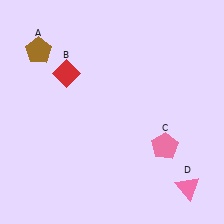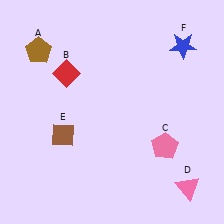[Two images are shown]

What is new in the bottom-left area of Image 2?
A brown diamond (E) was added in the bottom-left area of Image 2.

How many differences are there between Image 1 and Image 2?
There are 2 differences between the two images.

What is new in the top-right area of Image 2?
A blue star (F) was added in the top-right area of Image 2.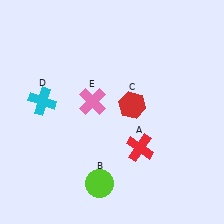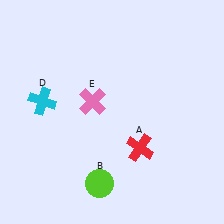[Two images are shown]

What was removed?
The red hexagon (C) was removed in Image 2.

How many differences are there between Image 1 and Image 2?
There is 1 difference between the two images.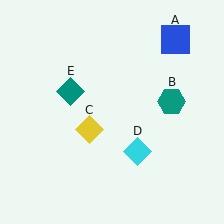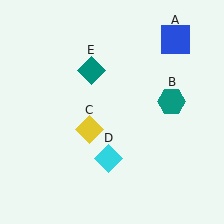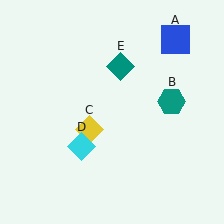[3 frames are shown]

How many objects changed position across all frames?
2 objects changed position: cyan diamond (object D), teal diamond (object E).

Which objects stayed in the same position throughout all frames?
Blue square (object A) and teal hexagon (object B) and yellow diamond (object C) remained stationary.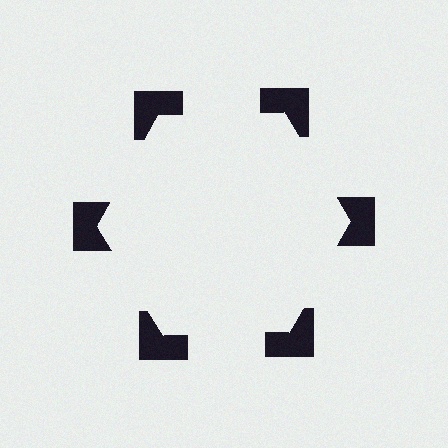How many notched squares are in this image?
There are 6 — one at each vertex of the illusory hexagon.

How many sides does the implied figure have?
6 sides.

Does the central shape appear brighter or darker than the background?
It typically appears slightly brighter than the background, even though no actual brightness change is drawn.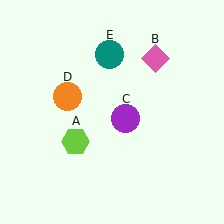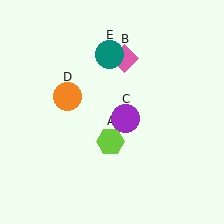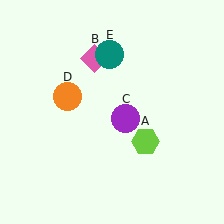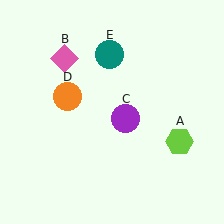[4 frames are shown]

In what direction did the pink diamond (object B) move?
The pink diamond (object B) moved left.